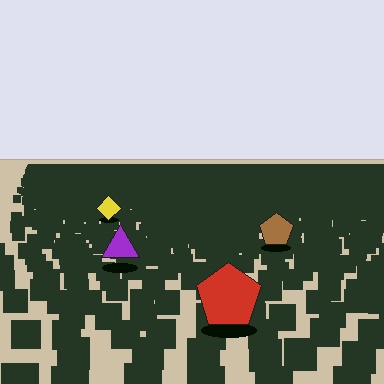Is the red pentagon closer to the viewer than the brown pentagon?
Yes. The red pentagon is closer — you can tell from the texture gradient: the ground texture is coarser near it.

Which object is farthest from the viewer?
The yellow diamond is farthest from the viewer. It appears smaller and the ground texture around it is denser.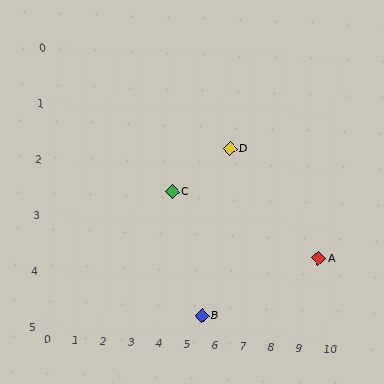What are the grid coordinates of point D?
Point D is at approximately (6.3, 1.7).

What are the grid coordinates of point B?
Point B is at approximately (5.5, 4.7).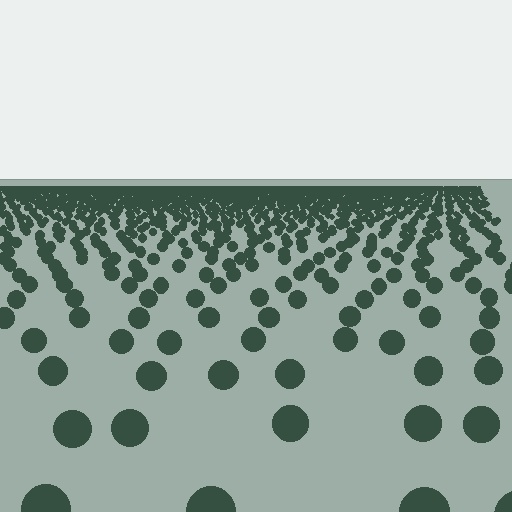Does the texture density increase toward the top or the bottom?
Density increases toward the top.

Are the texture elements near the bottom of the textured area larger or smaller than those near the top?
Larger. Near the bottom, elements are closer to the viewer and appear at a bigger on-screen size.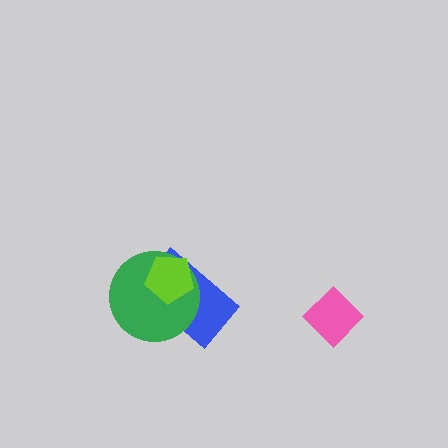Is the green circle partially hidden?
Yes, it is partially covered by another shape.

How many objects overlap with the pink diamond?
0 objects overlap with the pink diamond.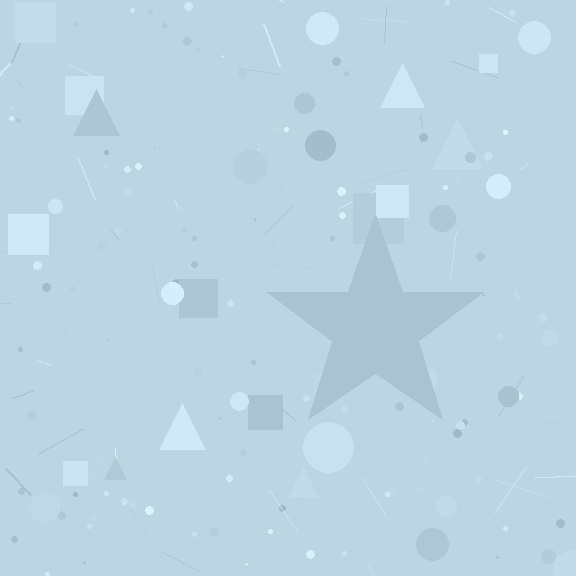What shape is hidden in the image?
A star is hidden in the image.